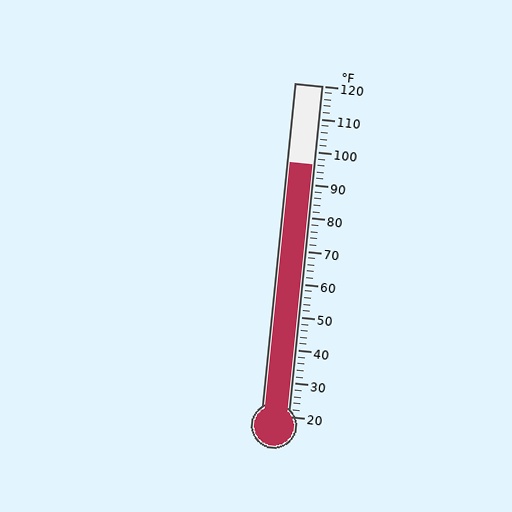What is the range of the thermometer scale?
The thermometer scale ranges from 20°F to 120°F.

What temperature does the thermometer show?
The thermometer shows approximately 96°F.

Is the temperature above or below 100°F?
The temperature is below 100°F.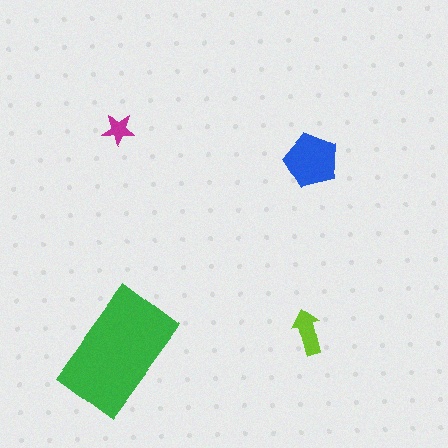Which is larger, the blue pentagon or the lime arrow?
The blue pentagon.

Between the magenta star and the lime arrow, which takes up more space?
The lime arrow.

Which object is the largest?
The green rectangle.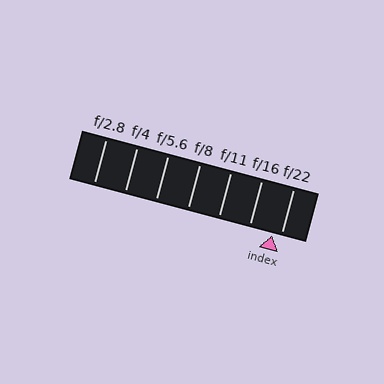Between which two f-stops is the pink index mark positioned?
The index mark is between f/16 and f/22.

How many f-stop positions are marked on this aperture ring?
There are 7 f-stop positions marked.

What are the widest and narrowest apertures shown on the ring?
The widest aperture shown is f/2.8 and the narrowest is f/22.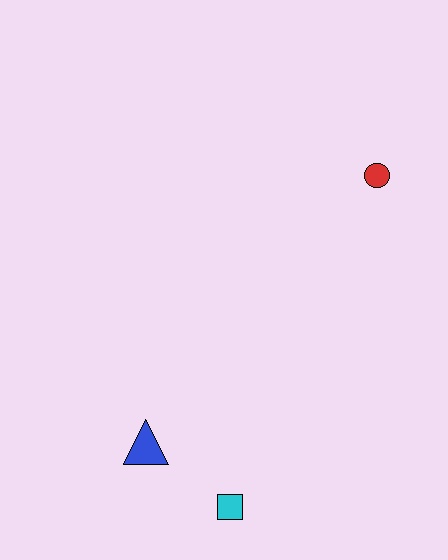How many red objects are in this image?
There is 1 red object.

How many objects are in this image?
There are 3 objects.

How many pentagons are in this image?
There are no pentagons.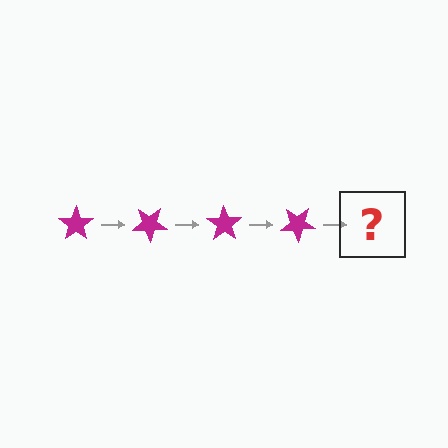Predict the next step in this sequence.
The next step is a magenta star rotated 140 degrees.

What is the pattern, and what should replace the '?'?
The pattern is that the star rotates 35 degrees each step. The '?' should be a magenta star rotated 140 degrees.